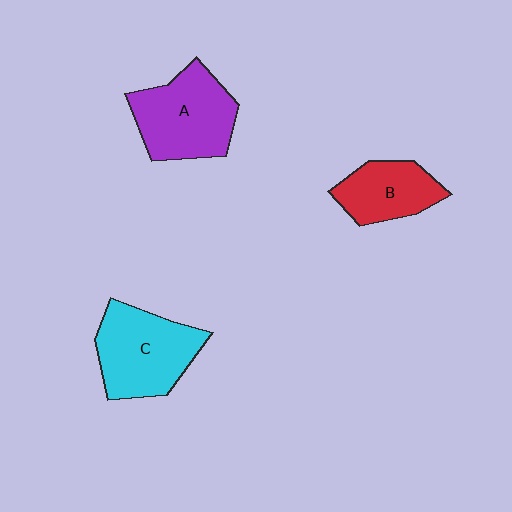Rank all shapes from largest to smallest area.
From largest to smallest: C (cyan), A (purple), B (red).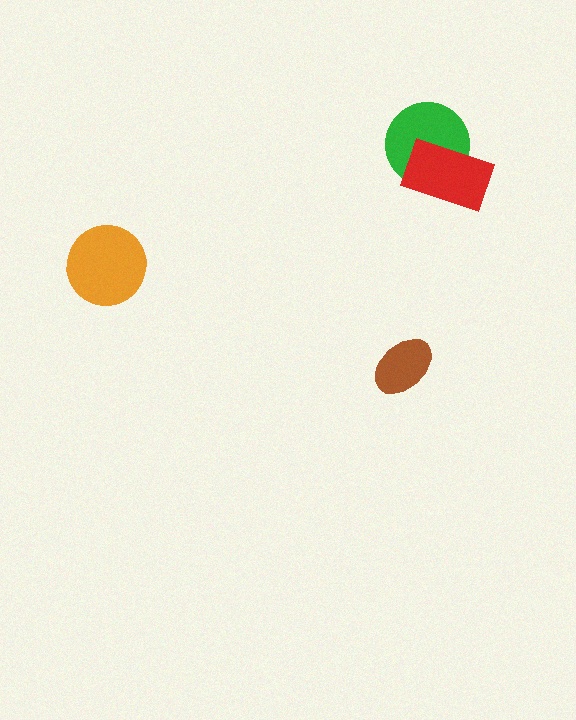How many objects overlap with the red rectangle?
1 object overlaps with the red rectangle.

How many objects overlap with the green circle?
1 object overlaps with the green circle.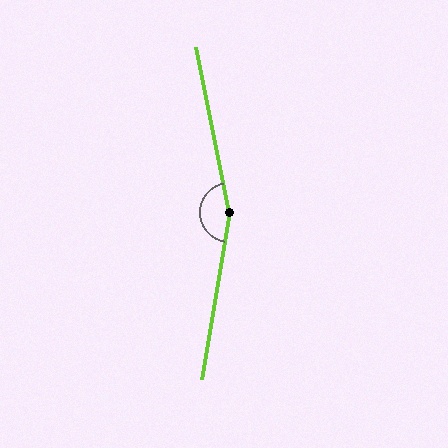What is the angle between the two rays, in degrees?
Approximately 160 degrees.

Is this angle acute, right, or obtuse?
It is obtuse.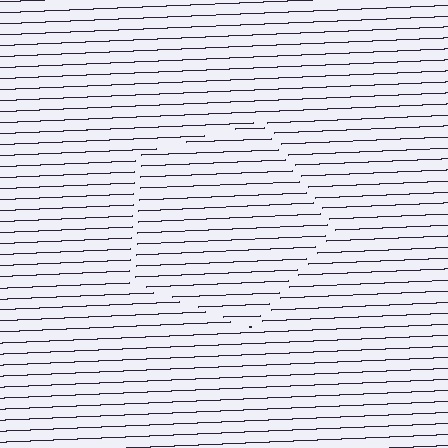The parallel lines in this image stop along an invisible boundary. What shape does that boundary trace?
An illusory pentagon. The interior of the shape contains the same grating, shifted by half a period — the contour is defined by the phase discontinuity where line-ends from the inner and outer gratings abut.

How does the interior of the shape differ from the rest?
The interior of the shape contains the same grating, shifted by half a period — the contour is defined by the phase discontinuity where line-ends from the inner and outer gratings abut.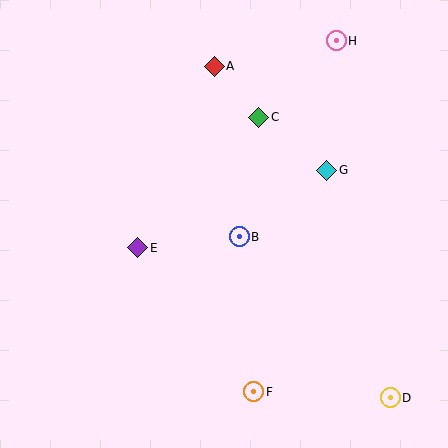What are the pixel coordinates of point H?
Point H is at (336, 41).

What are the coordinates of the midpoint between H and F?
The midpoint between H and F is at (295, 216).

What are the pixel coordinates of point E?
Point E is at (138, 248).